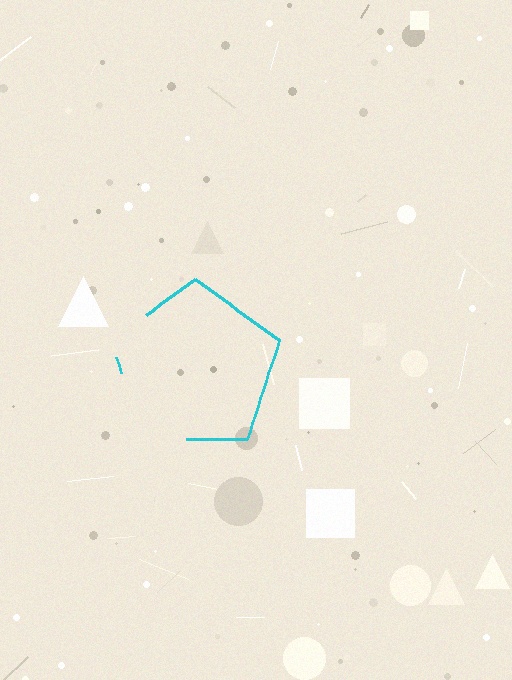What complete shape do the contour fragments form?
The contour fragments form a pentagon.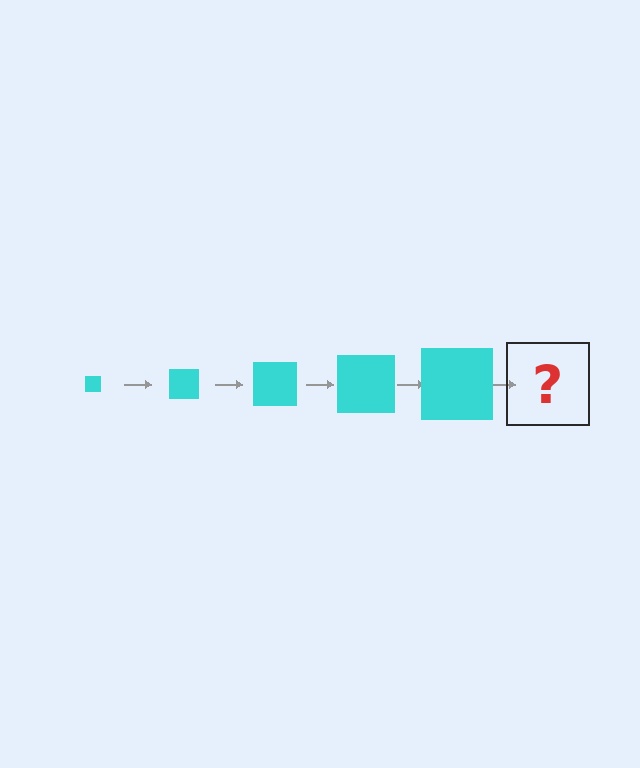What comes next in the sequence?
The next element should be a cyan square, larger than the previous one.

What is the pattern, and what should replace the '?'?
The pattern is that the square gets progressively larger each step. The '?' should be a cyan square, larger than the previous one.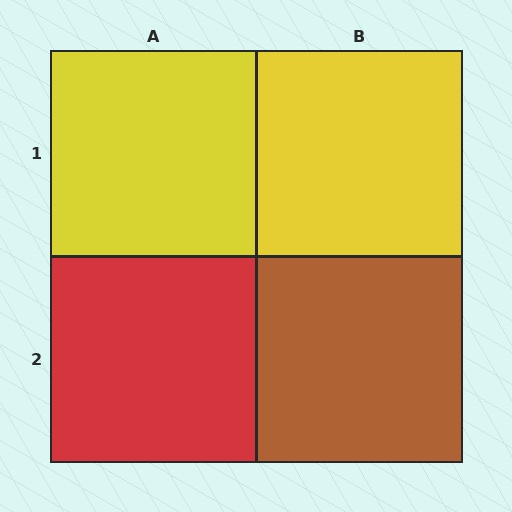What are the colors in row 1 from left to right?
Yellow, yellow.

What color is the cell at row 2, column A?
Red.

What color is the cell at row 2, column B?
Brown.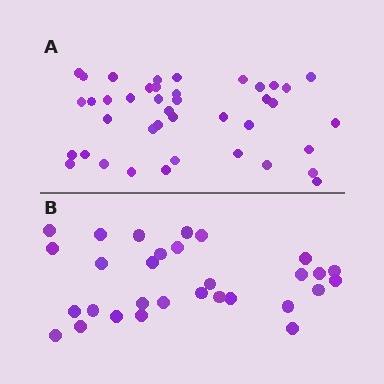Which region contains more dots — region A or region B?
Region A (the top region) has more dots.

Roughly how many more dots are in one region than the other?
Region A has roughly 12 or so more dots than region B.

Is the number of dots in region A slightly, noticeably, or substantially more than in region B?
Region A has noticeably more, but not dramatically so. The ratio is roughly 1.4 to 1.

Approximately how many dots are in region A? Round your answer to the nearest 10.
About 40 dots. (The exact count is 41, which rounds to 40.)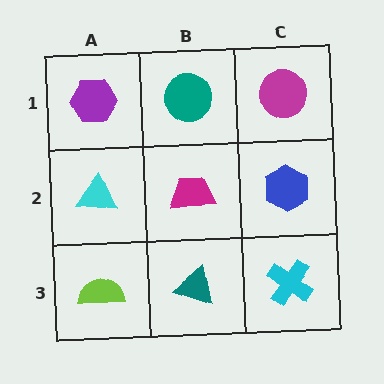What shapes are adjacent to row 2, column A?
A purple hexagon (row 1, column A), a lime semicircle (row 3, column A), a magenta trapezoid (row 2, column B).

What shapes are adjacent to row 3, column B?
A magenta trapezoid (row 2, column B), a lime semicircle (row 3, column A), a cyan cross (row 3, column C).